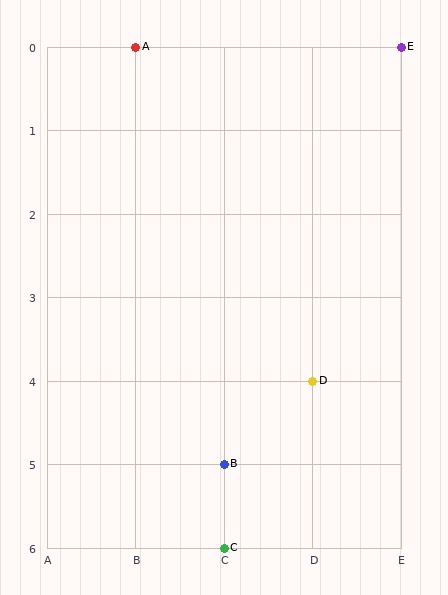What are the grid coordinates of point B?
Point B is at grid coordinates (C, 5).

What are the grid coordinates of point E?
Point E is at grid coordinates (E, 0).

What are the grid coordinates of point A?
Point A is at grid coordinates (B, 0).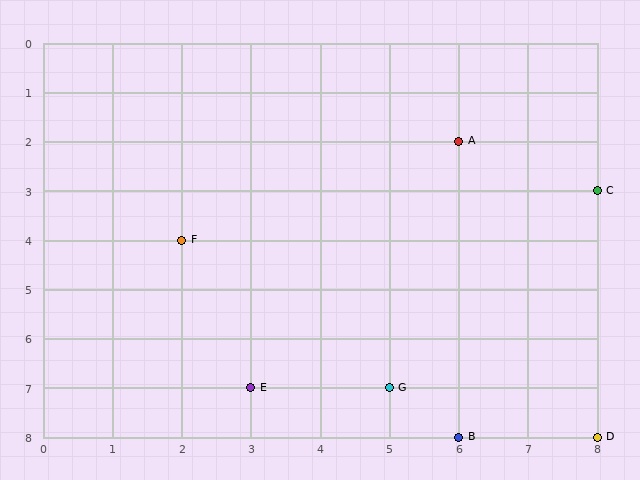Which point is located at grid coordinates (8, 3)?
Point C is at (8, 3).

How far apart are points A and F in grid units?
Points A and F are 4 columns and 2 rows apart (about 4.5 grid units diagonally).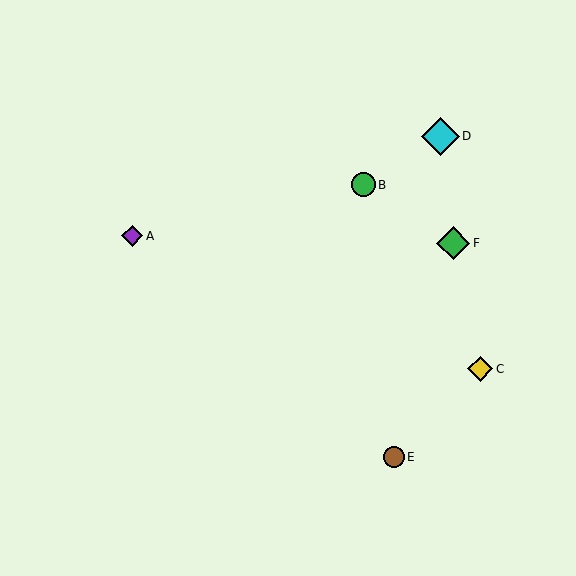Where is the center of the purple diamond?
The center of the purple diamond is at (132, 236).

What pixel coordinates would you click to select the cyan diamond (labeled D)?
Click at (440, 136) to select the cyan diamond D.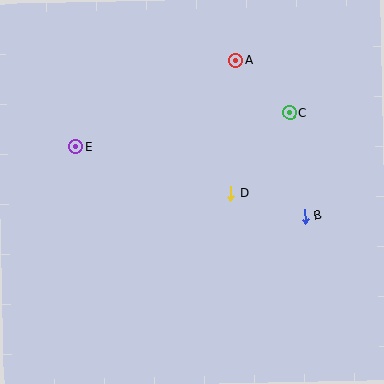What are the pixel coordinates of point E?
Point E is at (76, 147).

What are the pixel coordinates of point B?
Point B is at (305, 216).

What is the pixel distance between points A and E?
The distance between A and E is 182 pixels.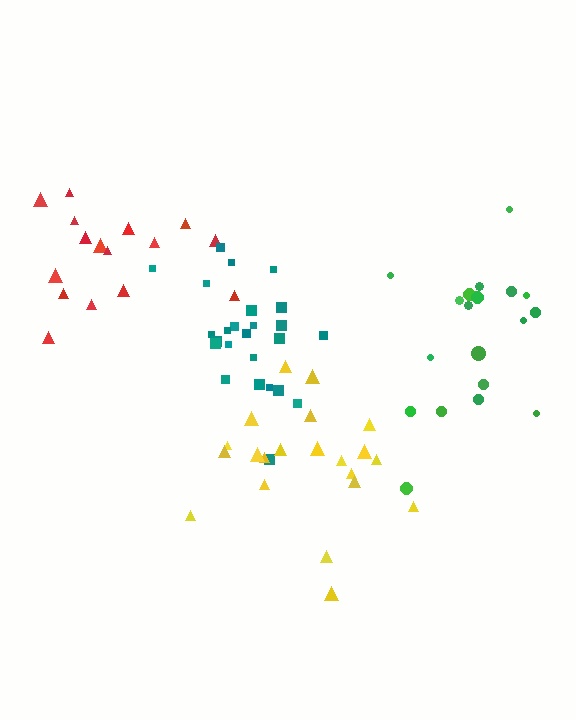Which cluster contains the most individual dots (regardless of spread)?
Teal (25).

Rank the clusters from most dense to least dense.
teal, yellow, green, red.